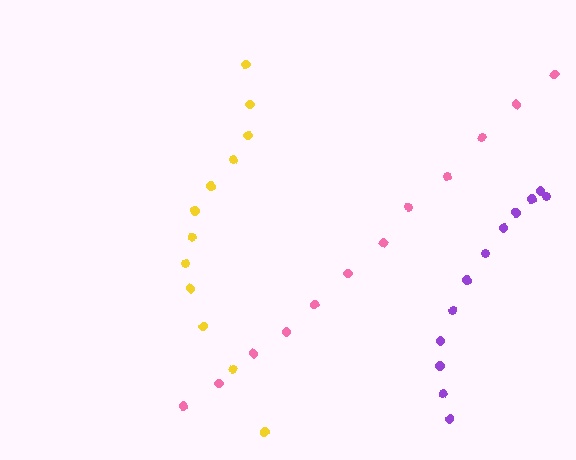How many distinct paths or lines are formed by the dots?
There are 3 distinct paths.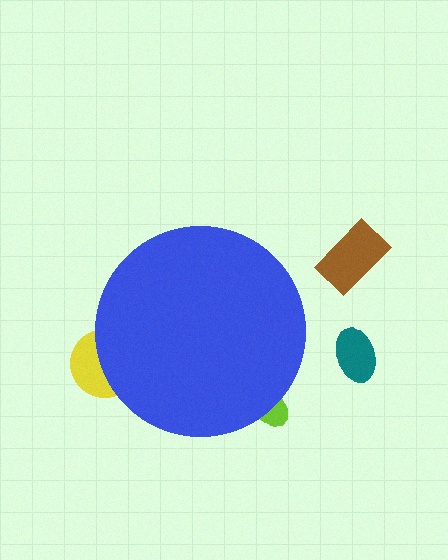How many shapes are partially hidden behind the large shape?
2 shapes are partially hidden.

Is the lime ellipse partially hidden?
Yes, the lime ellipse is partially hidden behind the blue circle.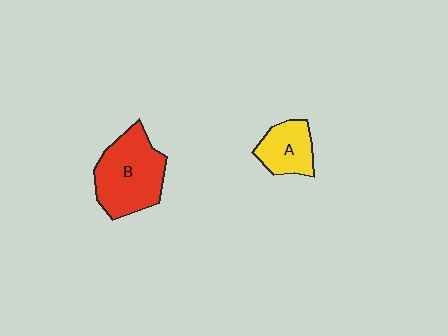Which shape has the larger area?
Shape B (red).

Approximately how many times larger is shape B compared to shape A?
Approximately 1.8 times.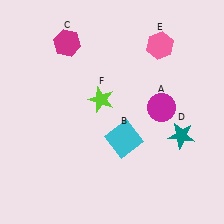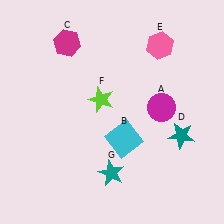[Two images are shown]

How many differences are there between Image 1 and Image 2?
There is 1 difference between the two images.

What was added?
A teal star (G) was added in Image 2.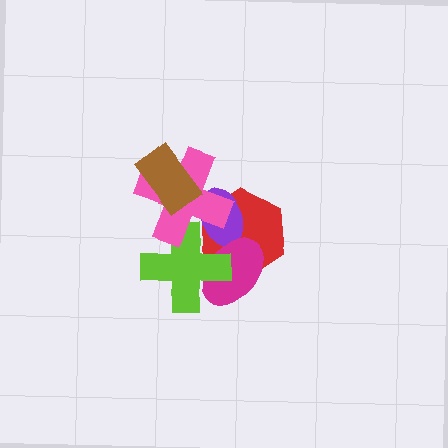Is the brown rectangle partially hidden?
No, no other shape covers it.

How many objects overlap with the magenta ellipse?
3 objects overlap with the magenta ellipse.